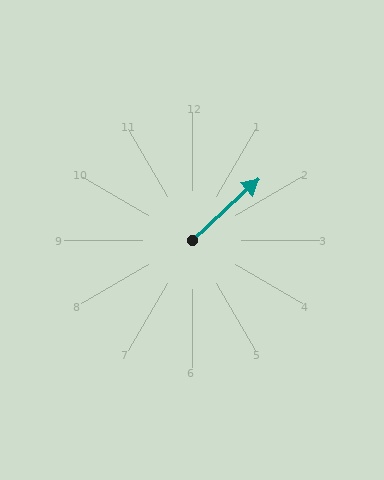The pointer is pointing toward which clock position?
Roughly 2 o'clock.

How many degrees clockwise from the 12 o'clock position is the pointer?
Approximately 47 degrees.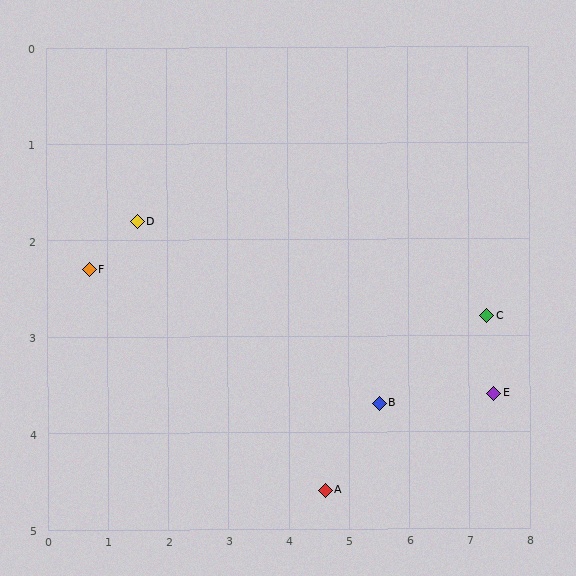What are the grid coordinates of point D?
Point D is at approximately (1.5, 1.8).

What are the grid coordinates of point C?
Point C is at approximately (7.3, 2.8).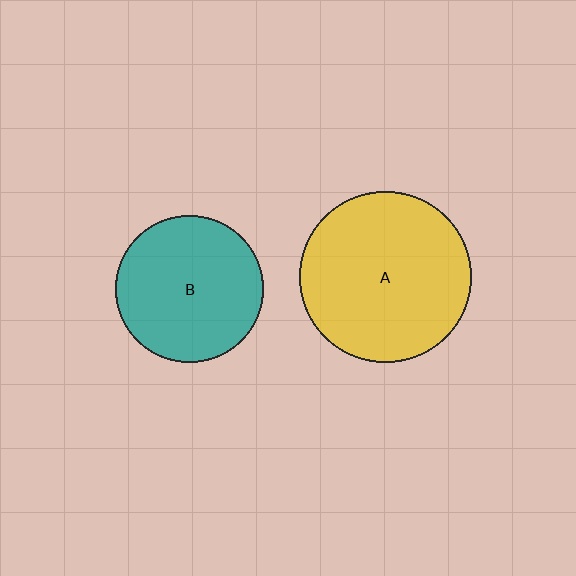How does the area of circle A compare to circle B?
Approximately 1.4 times.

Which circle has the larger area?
Circle A (yellow).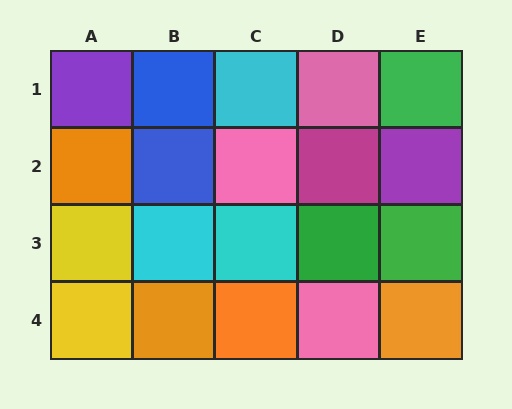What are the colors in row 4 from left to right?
Yellow, orange, orange, pink, orange.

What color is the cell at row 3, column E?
Green.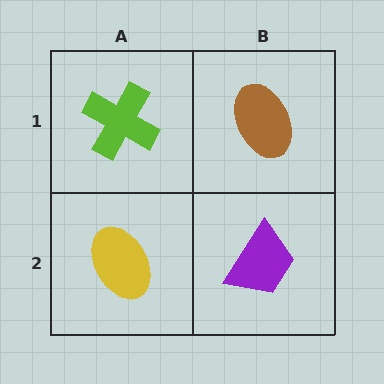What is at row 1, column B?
A brown ellipse.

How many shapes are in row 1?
2 shapes.